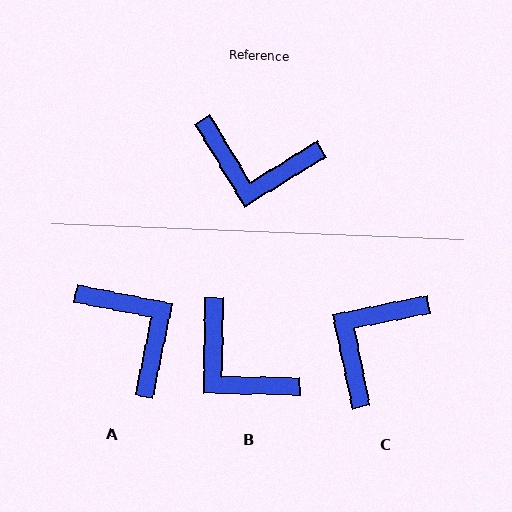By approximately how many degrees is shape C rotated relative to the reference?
Approximately 110 degrees clockwise.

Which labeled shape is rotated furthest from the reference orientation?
A, about 137 degrees away.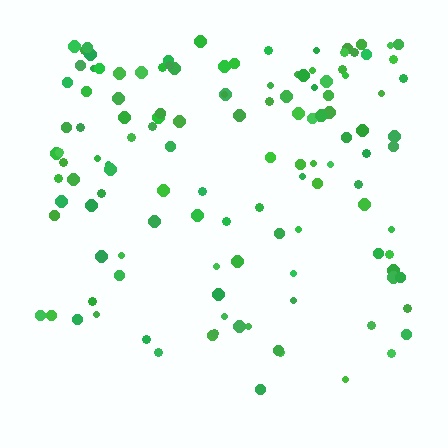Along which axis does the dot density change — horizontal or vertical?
Vertical.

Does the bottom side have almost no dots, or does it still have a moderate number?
Still a moderate number, just noticeably fewer than the top.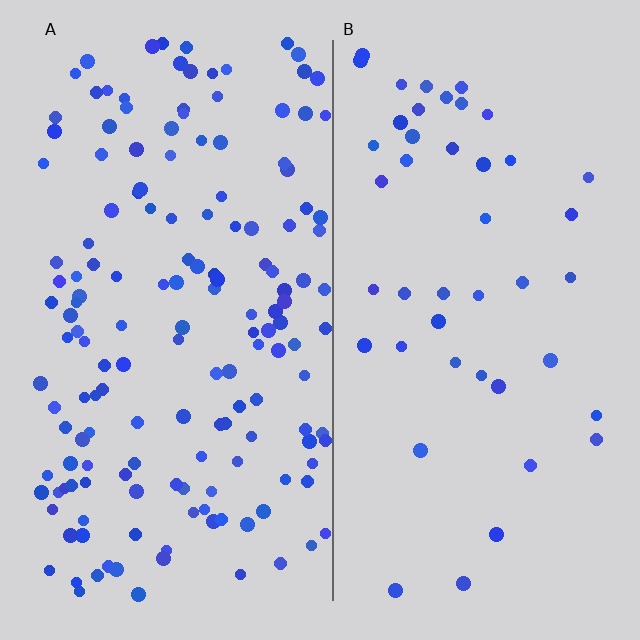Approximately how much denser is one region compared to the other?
Approximately 3.5× — region A over region B.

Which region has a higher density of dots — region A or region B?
A (the left).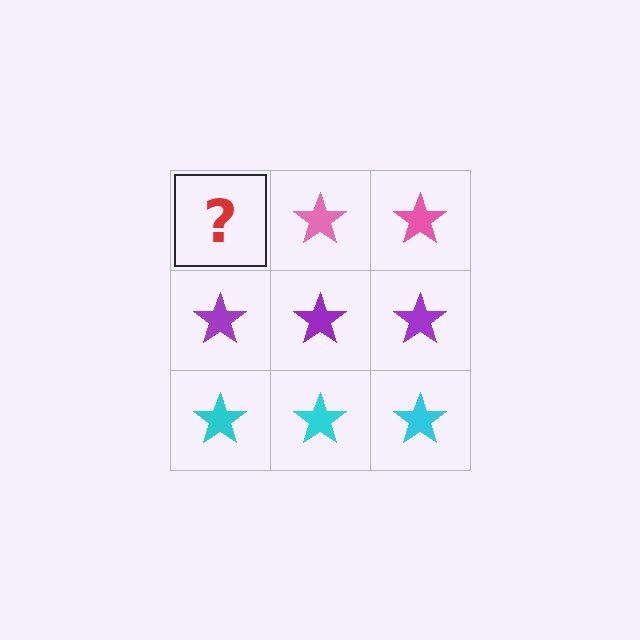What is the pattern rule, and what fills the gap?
The rule is that each row has a consistent color. The gap should be filled with a pink star.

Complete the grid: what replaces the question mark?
The question mark should be replaced with a pink star.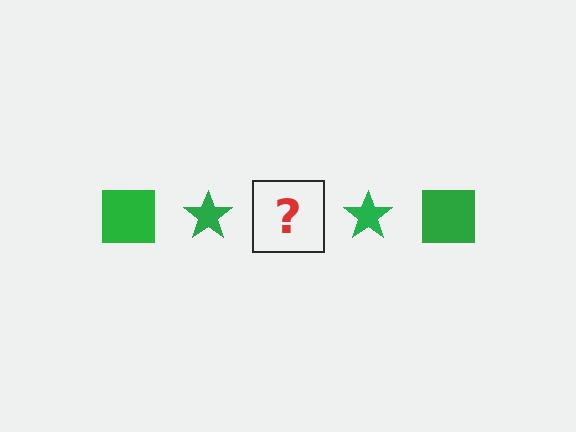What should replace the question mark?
The question mark should be replaced with a green square.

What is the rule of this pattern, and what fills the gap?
The rule is that the pattern cycles through square, star shapes in green. The gap should be filled with a green square.